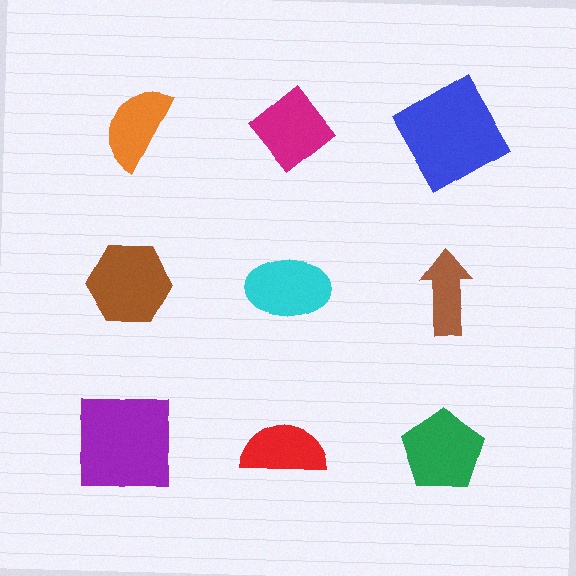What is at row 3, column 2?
A red semicircle.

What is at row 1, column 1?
An orange semicircle.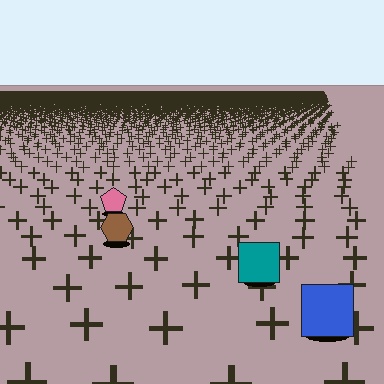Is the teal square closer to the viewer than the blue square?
No. The blue square is closer — you can tell from the texture gradient: the ground texture is coarser near it.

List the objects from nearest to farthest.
From nearest to farthest: the blue square, the teal square, the brown hexagon, the pink pentagon.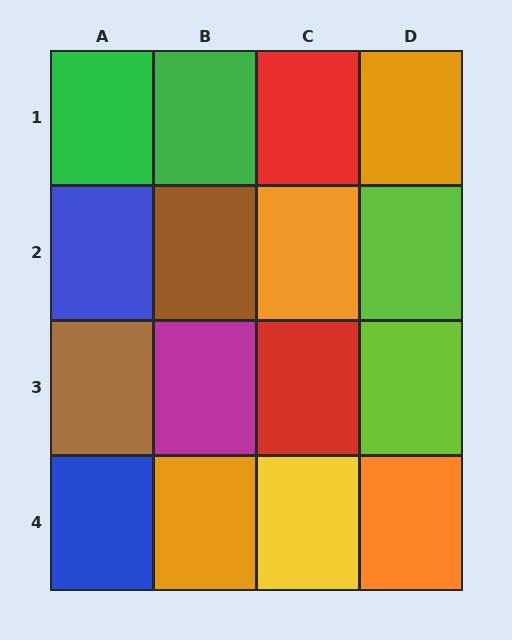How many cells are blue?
2 cells are blue.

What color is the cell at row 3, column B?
Magenta.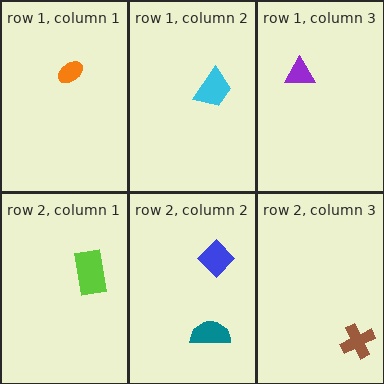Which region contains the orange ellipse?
The row 1, column 1 region.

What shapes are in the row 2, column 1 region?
The lime rectangle.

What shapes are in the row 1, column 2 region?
The cyan trapezoid.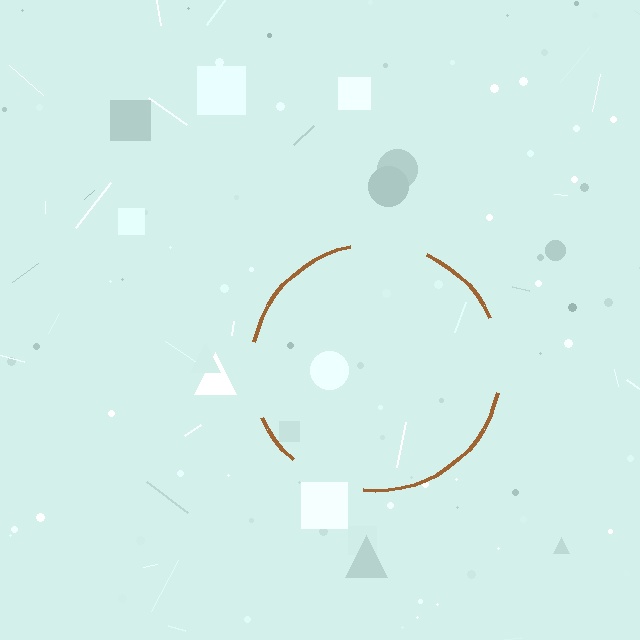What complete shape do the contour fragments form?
The contour fragments form a circle.